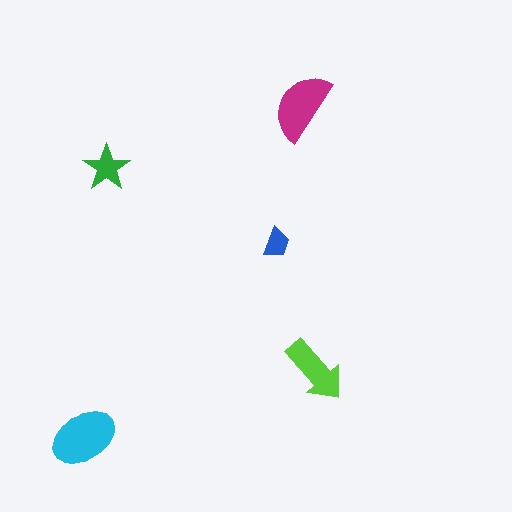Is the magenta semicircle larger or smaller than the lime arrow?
Larger.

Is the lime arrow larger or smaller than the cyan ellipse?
Smaller.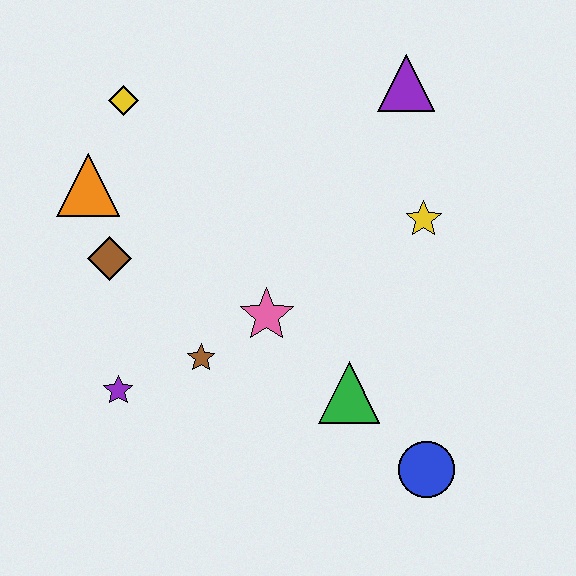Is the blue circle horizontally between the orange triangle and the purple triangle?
No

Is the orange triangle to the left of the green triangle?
Yes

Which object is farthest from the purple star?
The purple triangle is farthest from the purple star.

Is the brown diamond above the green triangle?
Yes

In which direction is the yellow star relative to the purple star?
The yellow star is to the right of the purple star.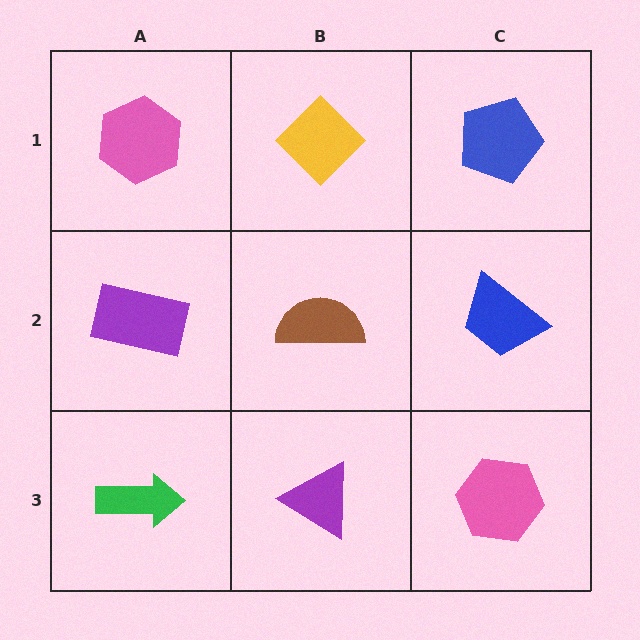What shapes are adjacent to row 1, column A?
A purple rectangle (row 2, column A), a yellow diamond (row 1, column B).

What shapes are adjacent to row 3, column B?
A brown semicircle (row 2, column B), a green arrow (row 3, column A), a pink hexagon (row 3, column C).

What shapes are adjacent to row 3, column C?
A blue trapezoid (row 2, column C), a purple triangle (row 3, column B).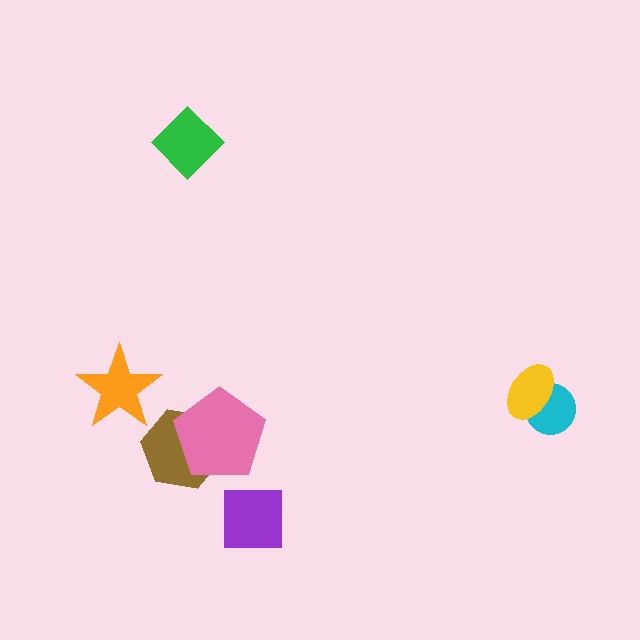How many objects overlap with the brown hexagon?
1 object overlaps with the brown hexagon.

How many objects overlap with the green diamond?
0 objects overlap with the green diamond.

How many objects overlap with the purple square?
0 objects overlap with the purple square.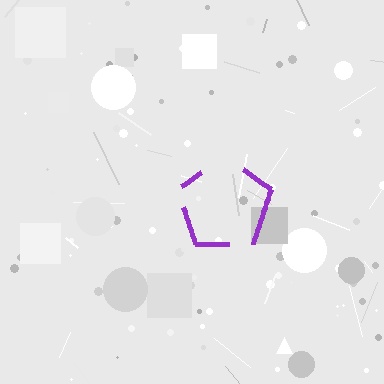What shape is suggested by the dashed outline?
The dashed outline suggests a pentagon.